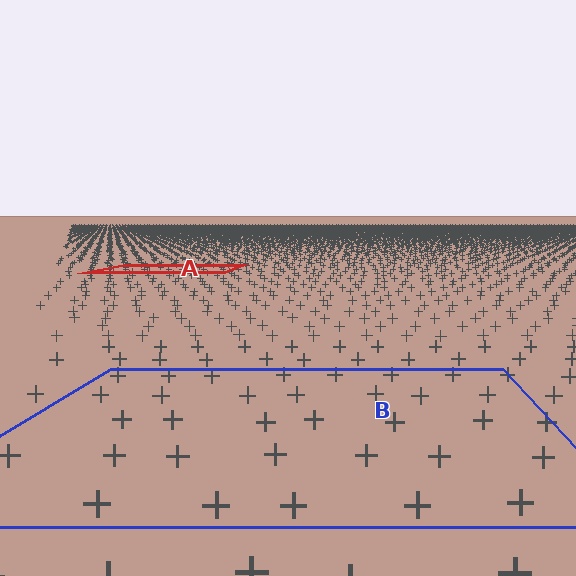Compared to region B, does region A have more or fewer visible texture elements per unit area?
Region A has more texture elements per unit area — they are packed more densely because it is farther away.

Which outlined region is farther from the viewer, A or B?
Region A is farther from the viewer — the texture elements inside it appear smaller and more densely packed.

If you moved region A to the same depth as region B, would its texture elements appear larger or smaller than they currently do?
They would appear larger. At a closer depth, the same texture elements are projected at a bigger on-screen size.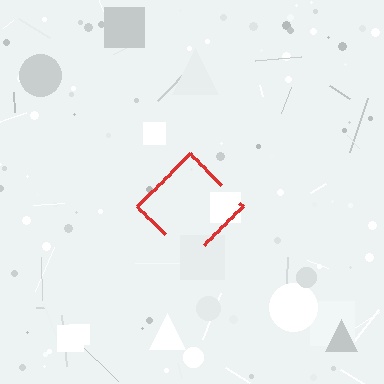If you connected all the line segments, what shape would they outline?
They would outline a diamond.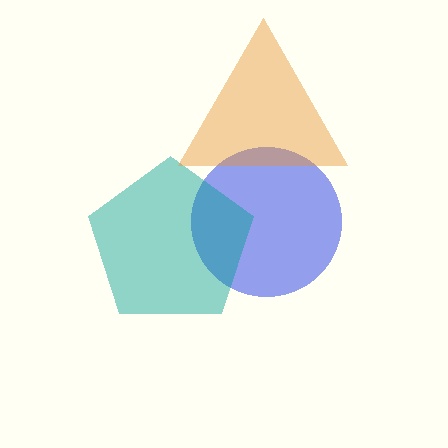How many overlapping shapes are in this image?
There are 3 overlapping shapes in the image.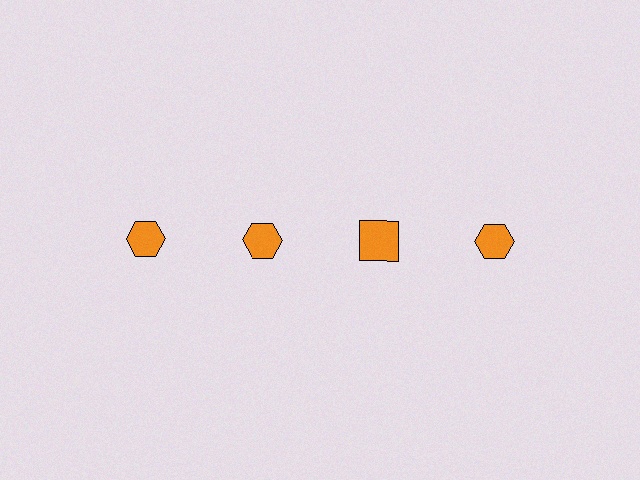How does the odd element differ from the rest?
It has a different shape: square instead of hexagon.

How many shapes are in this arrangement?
There are 4 shapes arranged in a grid pattern.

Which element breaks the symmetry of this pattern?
The orange square in the top row, center column breaks the symmetry. All other shapes are orange hexagons.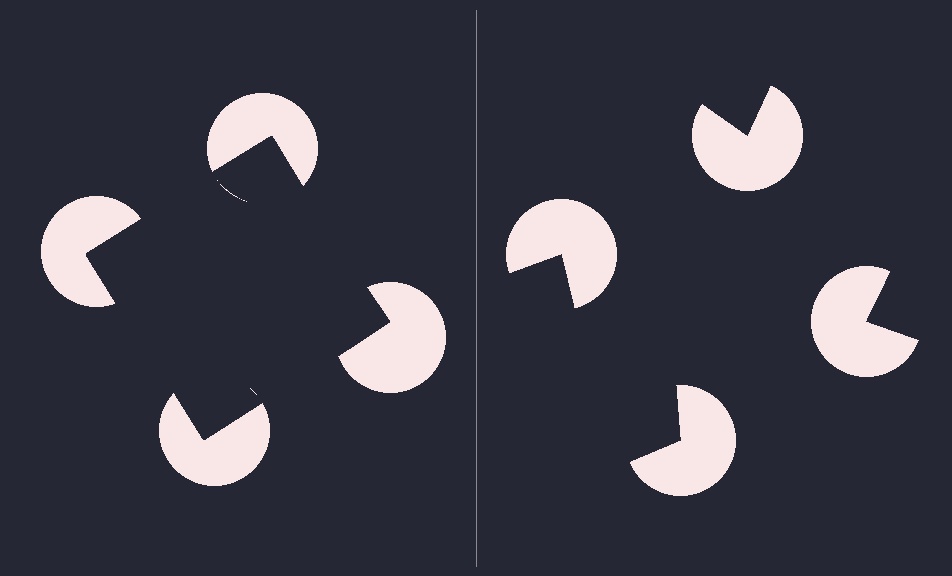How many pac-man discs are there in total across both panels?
8 — 4 on each side.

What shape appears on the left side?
An illusory square.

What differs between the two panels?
The pac-man discs are positioned identically on both sides; only the wedge orientations differ. On the left they align to a square; on the right they are misaligned.